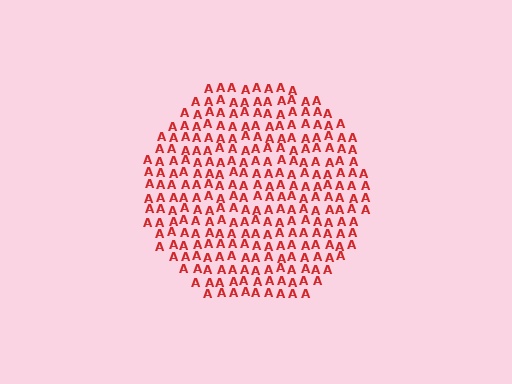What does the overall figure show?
The overall figure shows a circle.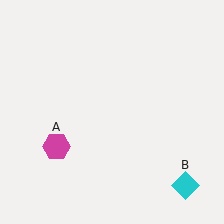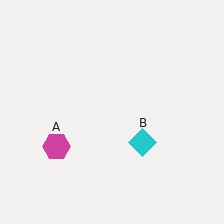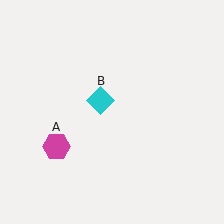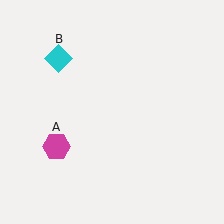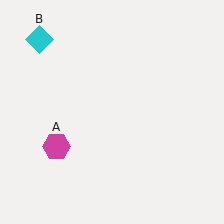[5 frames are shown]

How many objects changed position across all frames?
1 object changed position: cyan diamond (object B).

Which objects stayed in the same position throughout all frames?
Magenta hexagon (object A) remained stationary.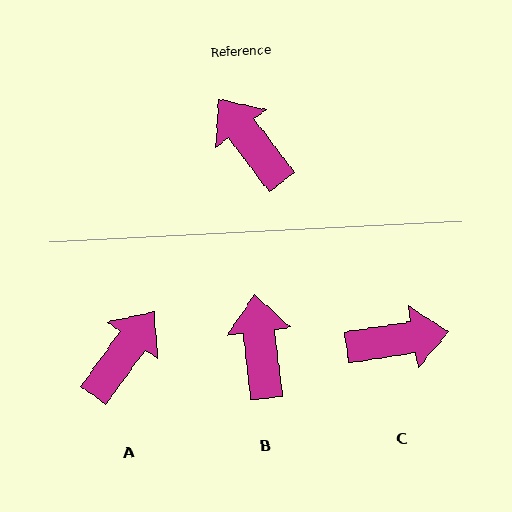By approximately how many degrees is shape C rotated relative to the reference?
Approximately 118 degrees clockwise.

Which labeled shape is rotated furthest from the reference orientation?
C, about 118 degrees away.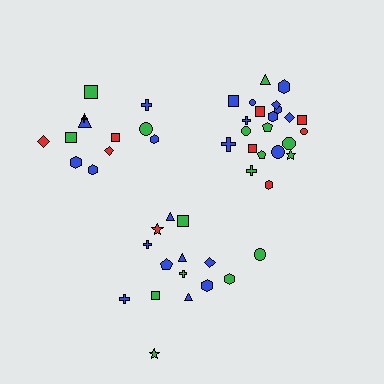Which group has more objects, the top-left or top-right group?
The top-right group.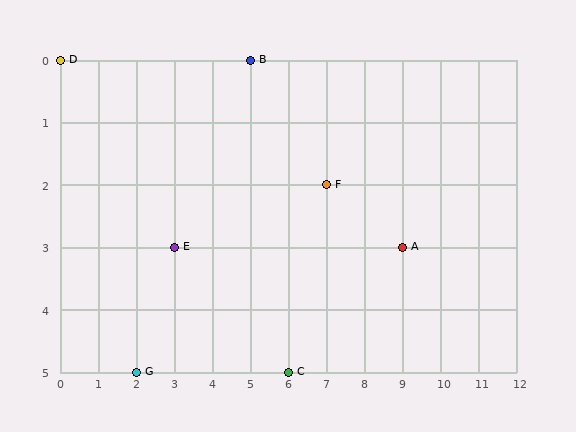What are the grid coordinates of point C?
Point C is at grid coordinates (6, 5).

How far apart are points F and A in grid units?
Points F and A are 2 columns and 1 row apart (about 2.2 grid units diagonally).